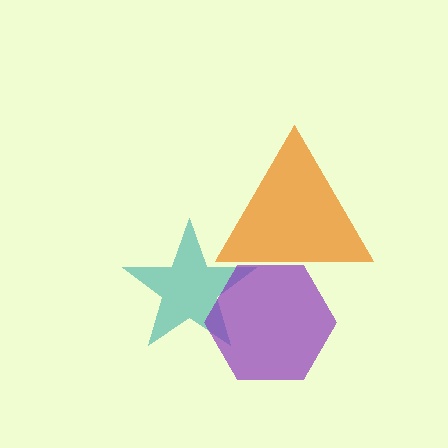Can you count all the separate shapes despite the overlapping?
Yes, there are 3 separate shapes.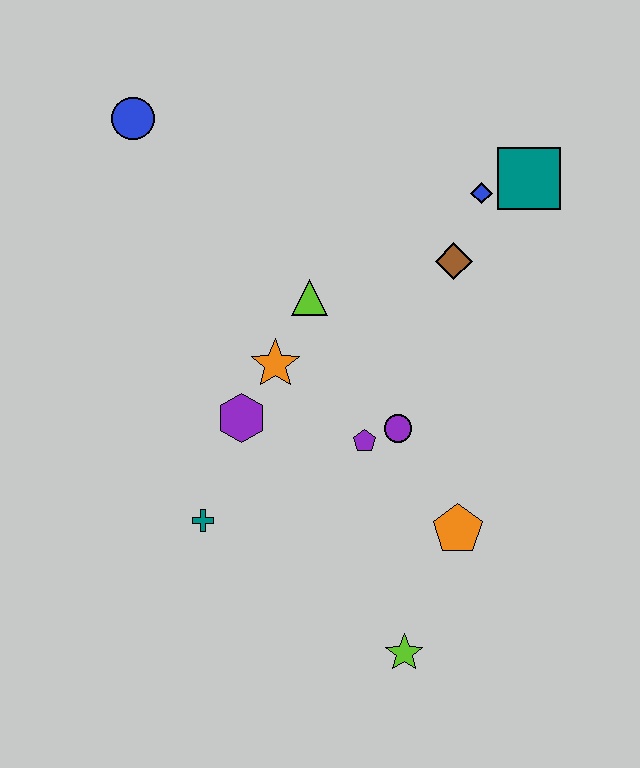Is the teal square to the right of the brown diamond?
Yes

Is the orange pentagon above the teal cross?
No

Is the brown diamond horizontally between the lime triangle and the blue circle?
No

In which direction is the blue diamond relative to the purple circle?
The blue diamond is above the purple circle.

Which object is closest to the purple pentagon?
The purple circle is closest to the purple pentagon.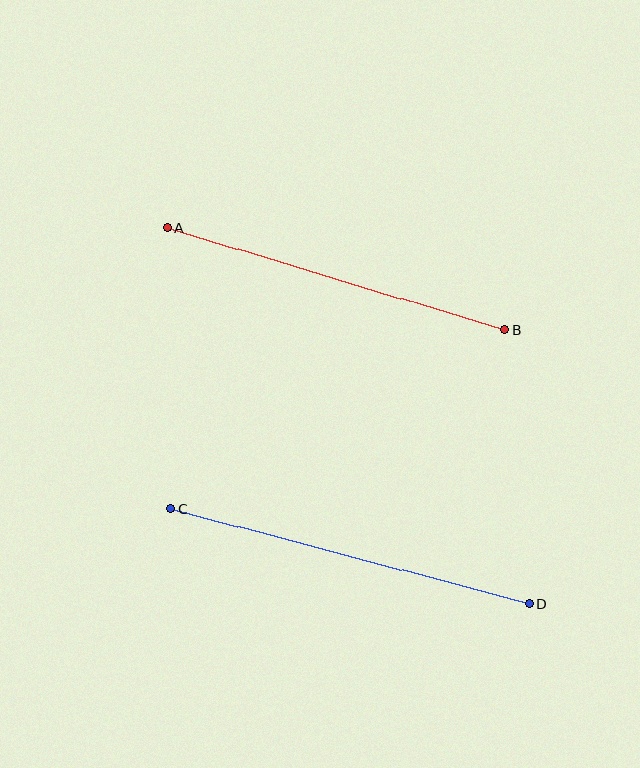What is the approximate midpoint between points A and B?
The midpoint is at approximately (336, 279) pixels.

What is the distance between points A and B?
The distance is approximately 353 pixels.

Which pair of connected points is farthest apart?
Points C and D are farthest apart.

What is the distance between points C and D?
The distance is approximately 371 pixels.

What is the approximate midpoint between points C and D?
The midpoint is at approximately (350, 556) pixels.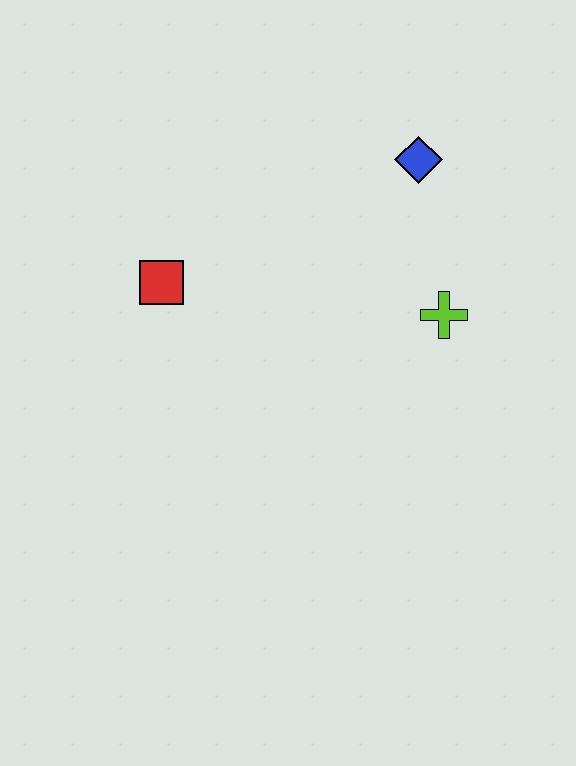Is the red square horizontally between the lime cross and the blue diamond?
No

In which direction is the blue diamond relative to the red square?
The blue diamond is to the right of the red square.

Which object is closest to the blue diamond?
The lime cross is closest to the blue diamond.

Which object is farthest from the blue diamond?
The red square is farthest from the blue diamond.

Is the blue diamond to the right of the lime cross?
No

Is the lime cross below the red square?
Yes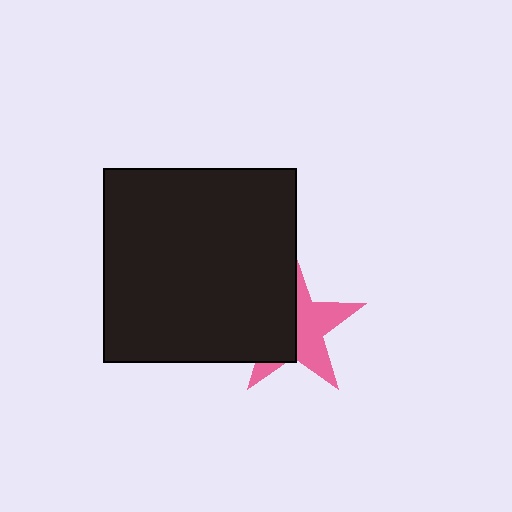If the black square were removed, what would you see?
You would see the complete pink star.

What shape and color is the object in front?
The object in front is a black square.